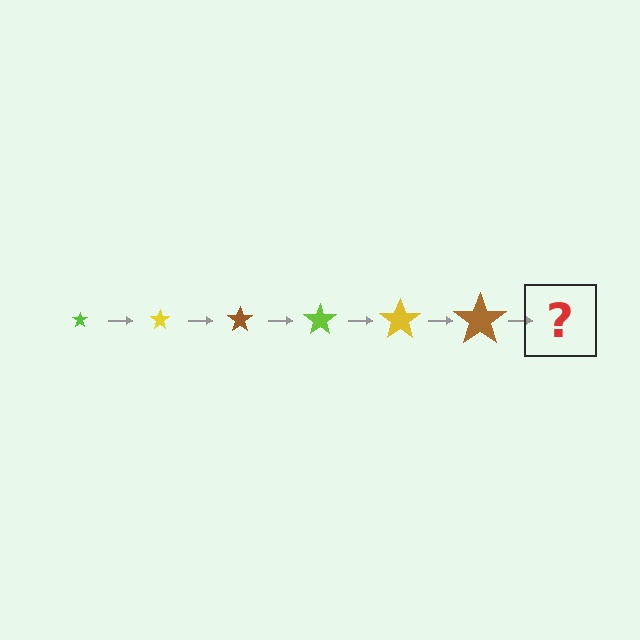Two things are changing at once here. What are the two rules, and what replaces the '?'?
The two rules are that the star grows larger each step and the color cycles through lime, yellow, and brown. The '?' should be a lime star, larger than the previous one.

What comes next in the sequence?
The next element should be a lime star, larger than the previous one.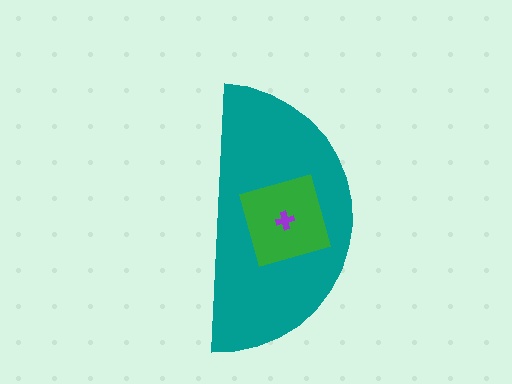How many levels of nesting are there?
3.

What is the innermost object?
The purple cross.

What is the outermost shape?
The teal semicircle.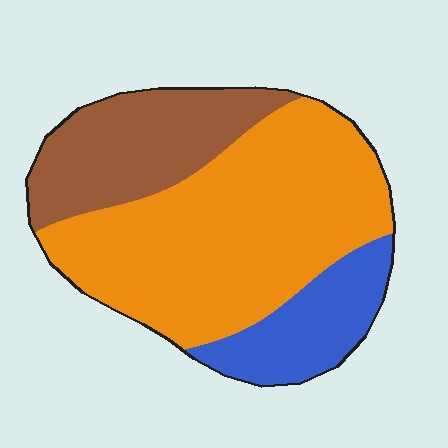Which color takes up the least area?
Blue, at roughly 15%.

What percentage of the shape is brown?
Brown takes up about one quarter (1/4) of the shape.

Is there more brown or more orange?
Orange.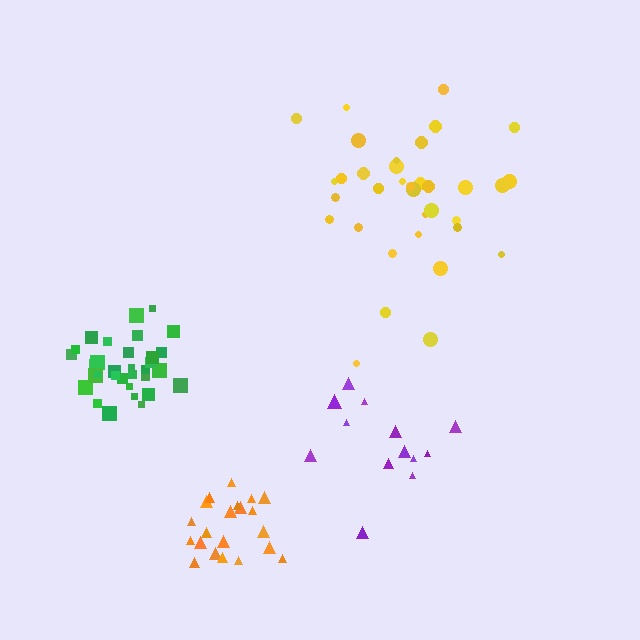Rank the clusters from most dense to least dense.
green, orange, yellow, purple.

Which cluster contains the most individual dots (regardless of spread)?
Yellow (35).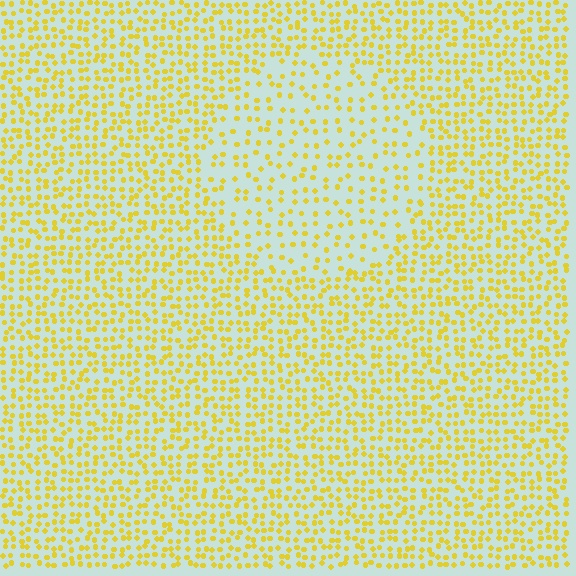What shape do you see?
I see a circle.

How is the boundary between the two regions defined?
The boundary is defined by a change in element density (approximately 1.9x ratio). All elements are the same color, size, and shape.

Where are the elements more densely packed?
The elements are more densely packed outside the circle boundary.